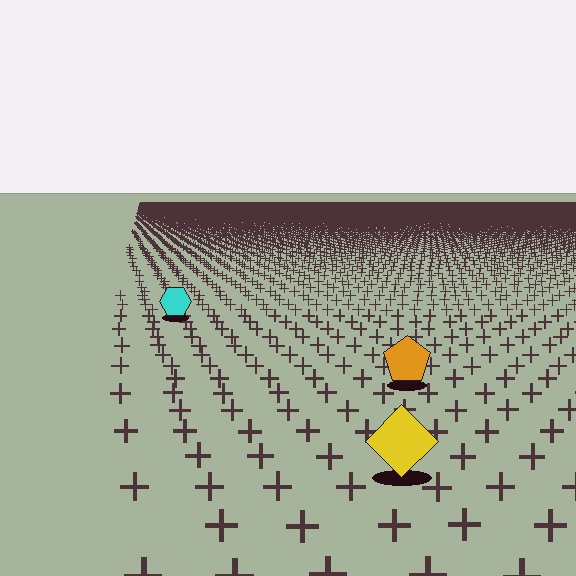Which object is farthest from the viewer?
The cyan hexagon is farthest from the viewer. It appears smaller and the ground texture around it is denser.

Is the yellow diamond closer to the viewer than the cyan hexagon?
Yes. The yellow diamond is closer — you can tell from the texture gradient: the ground texture is coarser near it.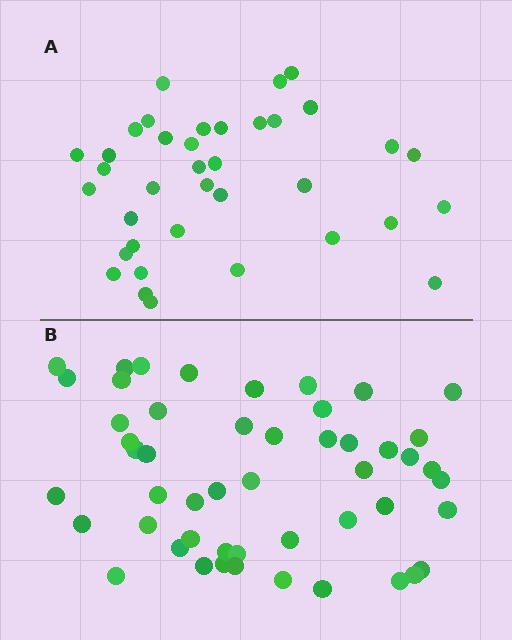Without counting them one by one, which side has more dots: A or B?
Region B (the bottom region) has more dots.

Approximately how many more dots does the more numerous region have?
Region B has approximately 15 more dots than region A.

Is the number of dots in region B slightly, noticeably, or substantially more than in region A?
Region B has noticeably more, but not dramatically so. The ratio is roughly 1.4 to 1.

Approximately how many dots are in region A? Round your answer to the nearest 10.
About 40 dots. (The exact count is 37, which rounds to 40.)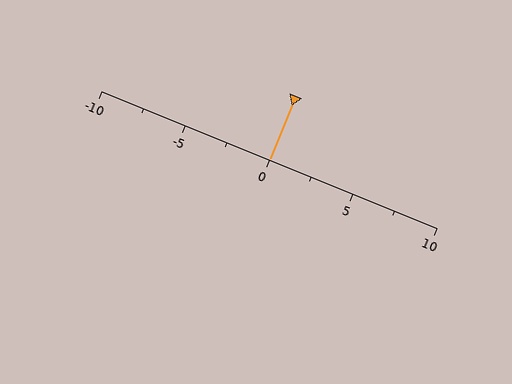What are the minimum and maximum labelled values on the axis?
The axis runs from -10 to 10.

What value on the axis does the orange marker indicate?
The marker indicates approximately 0.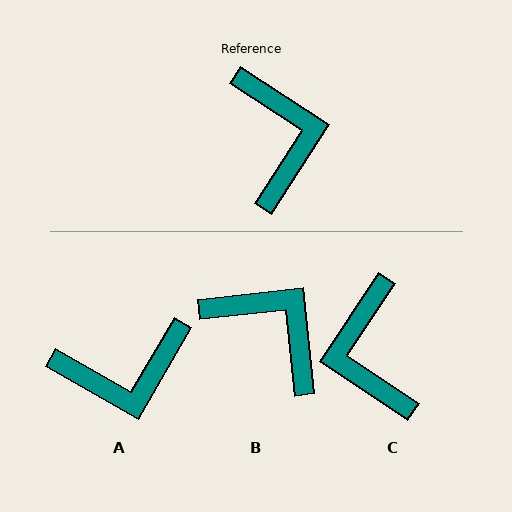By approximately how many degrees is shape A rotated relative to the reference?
Approximately 87 degrees clockwise.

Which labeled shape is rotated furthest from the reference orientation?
C, about 179 degrees away.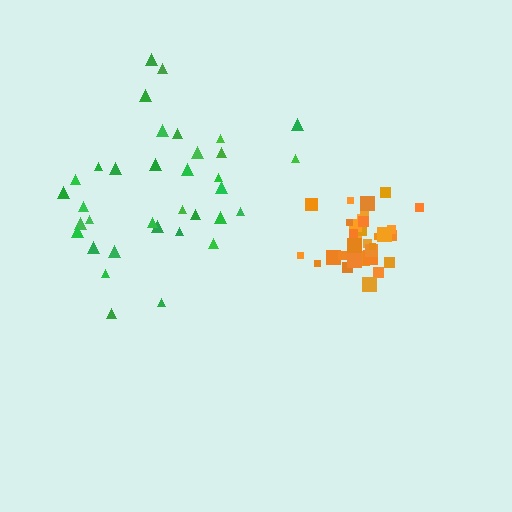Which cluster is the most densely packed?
Orange.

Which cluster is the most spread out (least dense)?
Green.